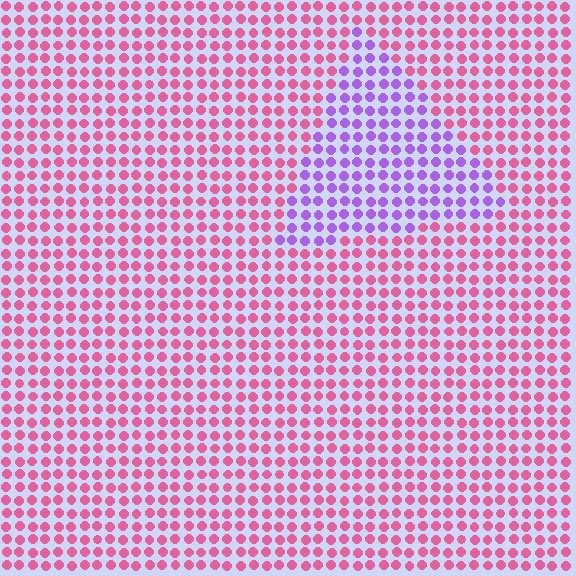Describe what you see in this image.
The image is filled with small pink elements in a uniform arrangement. A triangle-shaped region is visible where the elements are tinted to a slightly different hue, forming a subtle color boundary.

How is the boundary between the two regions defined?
The boundary is defined purely by a slight shift in hue (about 57 degrees). Spacing, size, and orientation are identical on both sides.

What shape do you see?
I see a triangle.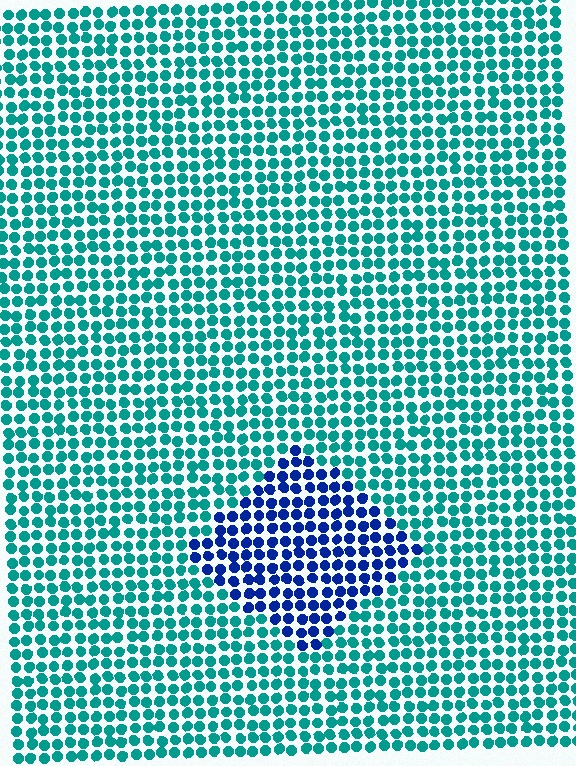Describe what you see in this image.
The image is filled with small teal elements in a uniform arrangement. A diamond-shaped region is visible where the elements are tinted to a slightly different hue, forming a subtle color boundary.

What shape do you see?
I see a diamond.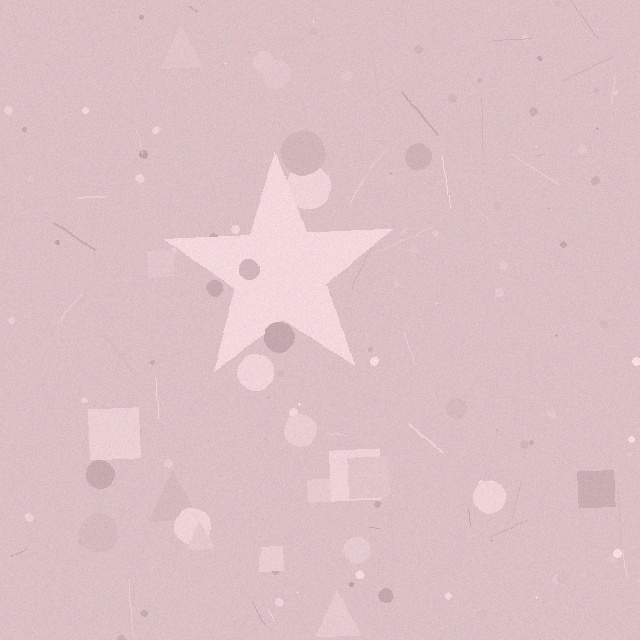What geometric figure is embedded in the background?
A star is embedded in the background.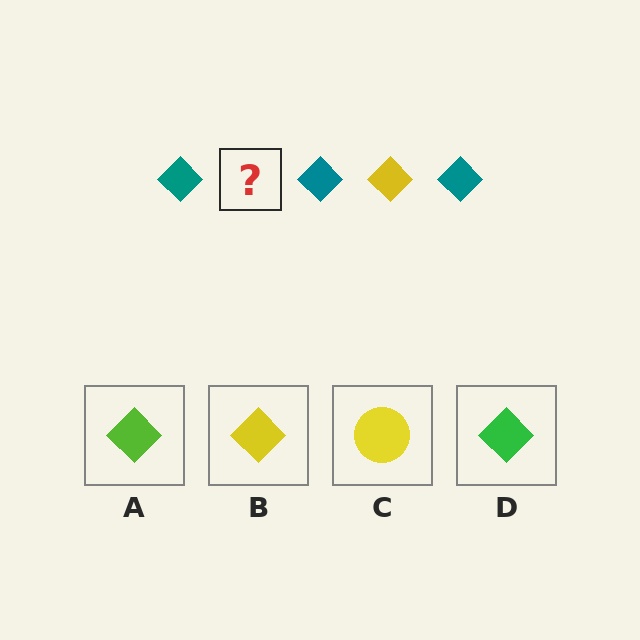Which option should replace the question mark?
Option B.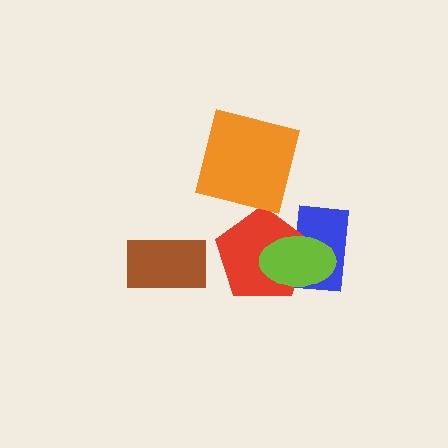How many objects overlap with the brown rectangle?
0 objects overlap with the brown rectangle.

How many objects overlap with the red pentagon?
2 objects overlap with the red pentagon.